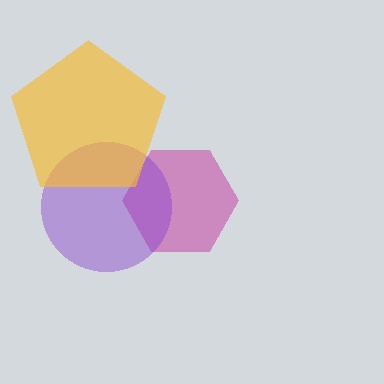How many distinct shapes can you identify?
There are 3 distinct shapes: a magenta hexagon, a purple circle, a yellow pentagon.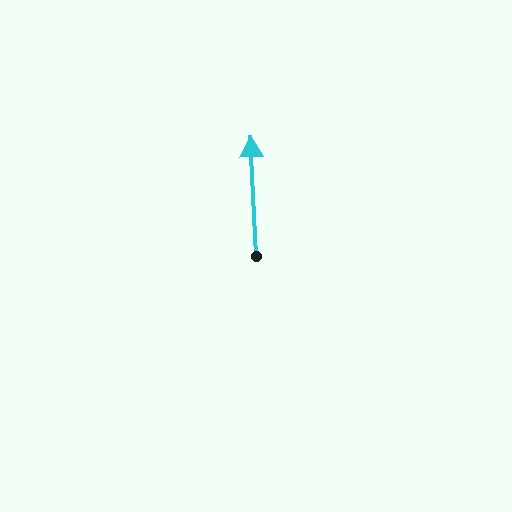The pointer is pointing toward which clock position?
Roughly 12 o'clock.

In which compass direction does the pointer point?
North.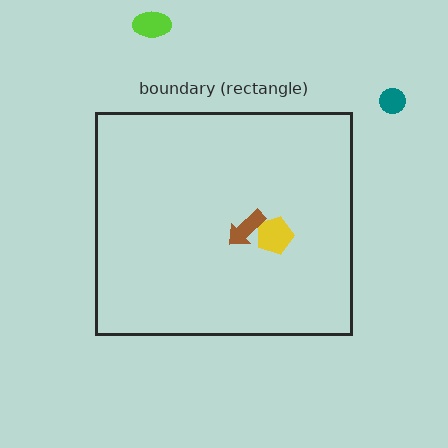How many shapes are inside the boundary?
2 inside, 2 outside.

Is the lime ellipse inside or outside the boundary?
Outside.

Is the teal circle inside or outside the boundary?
Outside.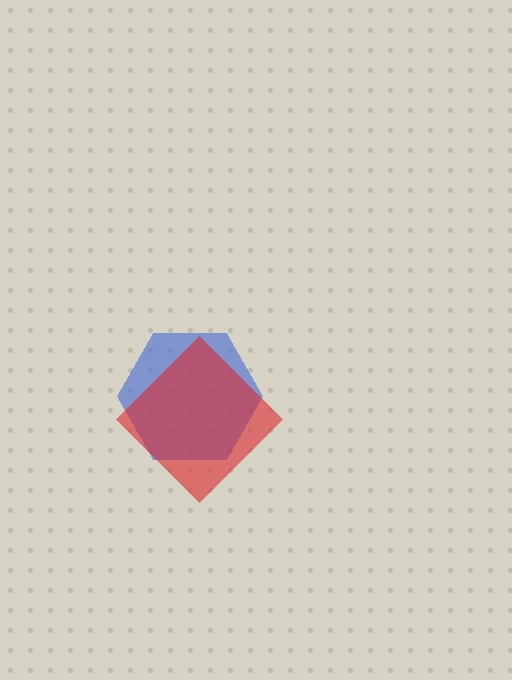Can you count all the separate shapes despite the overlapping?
Yes, there are 2 separate shapes.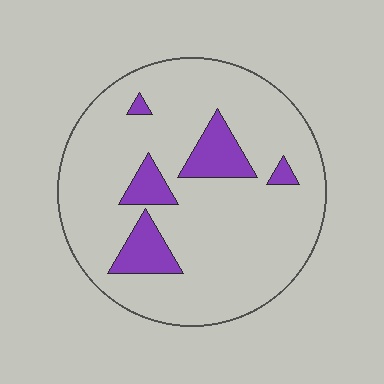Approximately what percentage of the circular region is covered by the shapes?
Approximately 15%.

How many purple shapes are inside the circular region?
5.